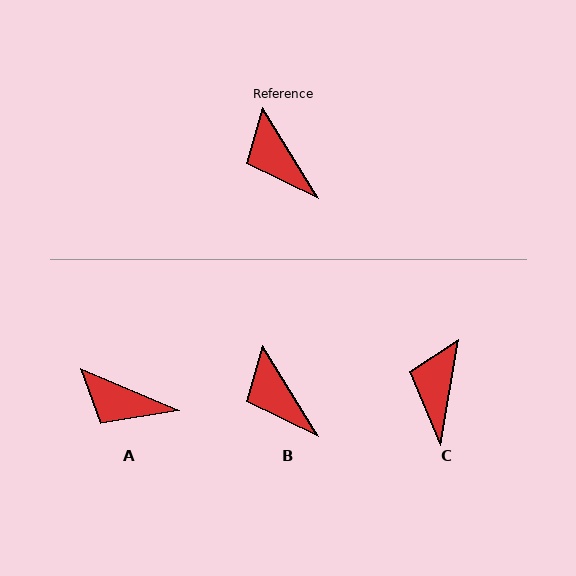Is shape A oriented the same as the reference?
No, it is off by about 35 degrees.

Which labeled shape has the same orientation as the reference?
B.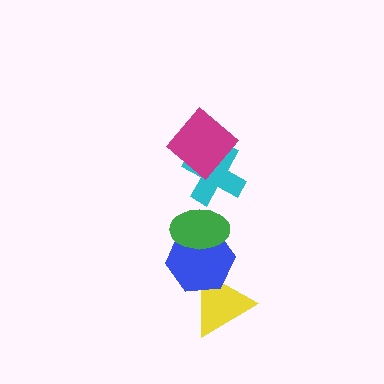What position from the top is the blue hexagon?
The blue hexagon is 4th from the top.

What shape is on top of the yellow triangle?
The blue hexagon is on top of the yellow triangle.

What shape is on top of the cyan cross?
The magenta diamond is on top of the cyan cross.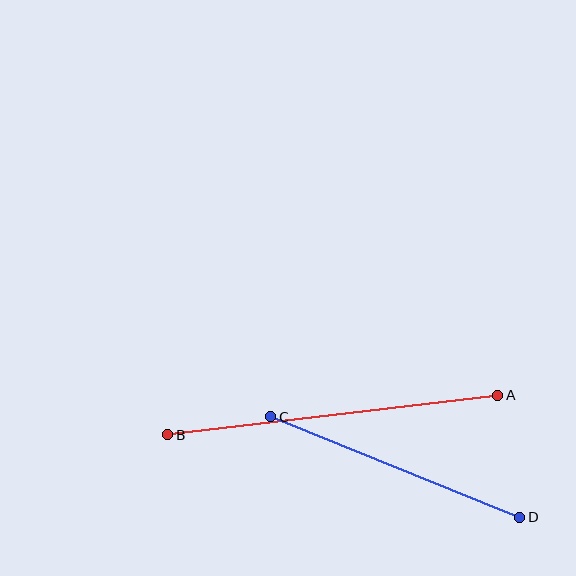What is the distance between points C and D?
The distance is approximately 268 pixels.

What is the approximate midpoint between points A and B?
The midpoint is at approximately (333, 415) pixels.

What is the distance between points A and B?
The distance is approximately 332 pixels.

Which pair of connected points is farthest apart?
Points A and B are farthest apart.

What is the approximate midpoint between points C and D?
The midpoint is at approximately (395, 467) pixels.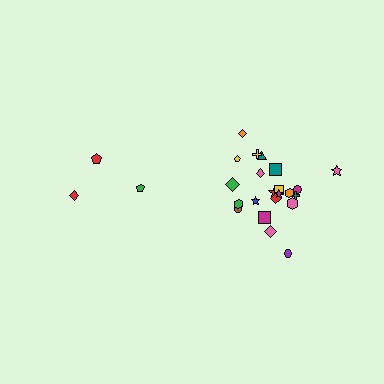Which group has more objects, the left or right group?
The right group.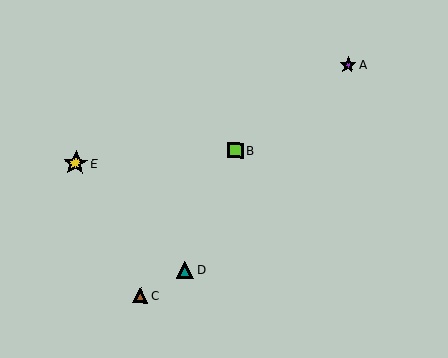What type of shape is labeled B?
Shape B is a lime square.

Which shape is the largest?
The yellow star (labeled E) is the largest.